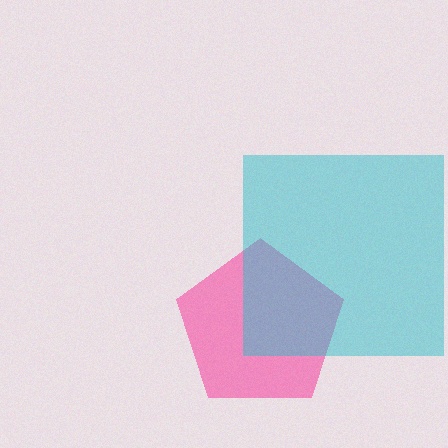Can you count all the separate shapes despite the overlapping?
Yes, there are 2 separate shapes.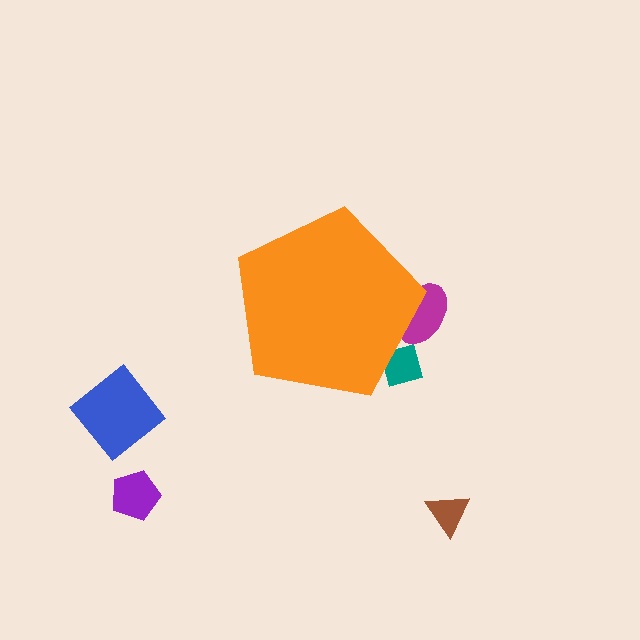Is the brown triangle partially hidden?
No, the brown triangle is fully visible.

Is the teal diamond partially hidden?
Yes, the teal diamond is partially hidden behind the orange pentagon.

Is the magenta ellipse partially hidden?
Yes, the magenta ellipse is partially hidden behind the orange pentagon.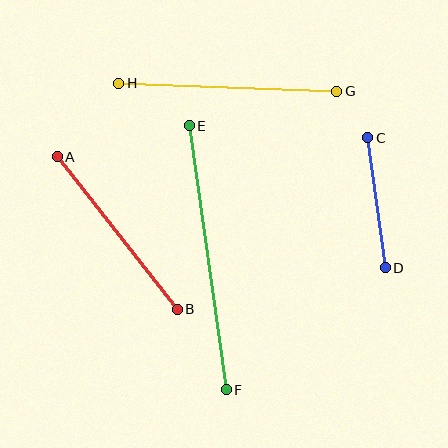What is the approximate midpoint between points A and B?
The midpoint is at approximately (117, 233) pixels.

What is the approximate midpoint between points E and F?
The midpoint is at approximately (208, 258) pixels.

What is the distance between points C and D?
The distance is approximately 131 pixels.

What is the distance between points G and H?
The distance is approximately 218 pixels.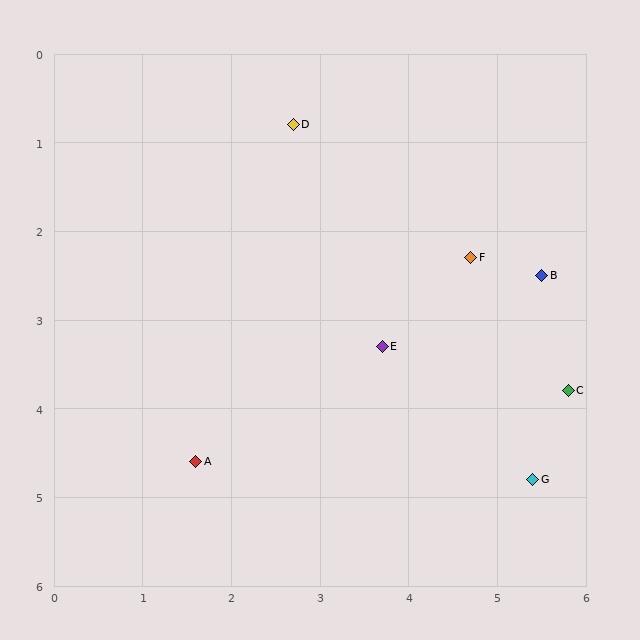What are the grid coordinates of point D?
Point D is at approximately (2.7, 0.8).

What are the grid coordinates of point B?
Point B is at approximately (5.5, 2.5).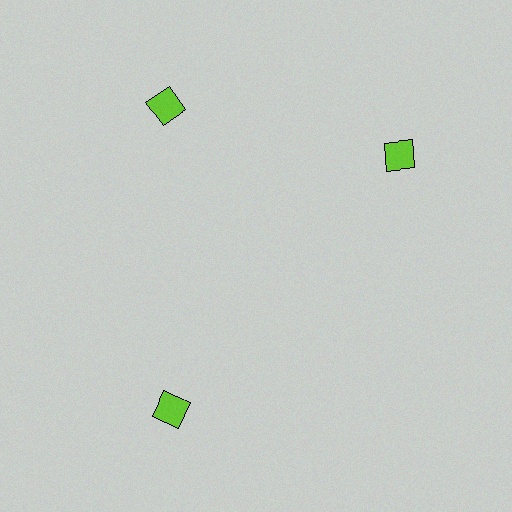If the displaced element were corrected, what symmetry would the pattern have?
It would have 3-fold rotational symmetry — the pattern would map onto itself every 120 degrees.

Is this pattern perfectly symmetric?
No. The 3 lime squares are arranged in a ring, but one element near the 3 o'clock position is rotated out of alignment along the ring, breaking the 3-fold rotational symmetry.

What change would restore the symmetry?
The symmetry would be restored by rotating it back into even spacing with its neighbors so that all 3 squares sit at equal angles and equal distance from the center.